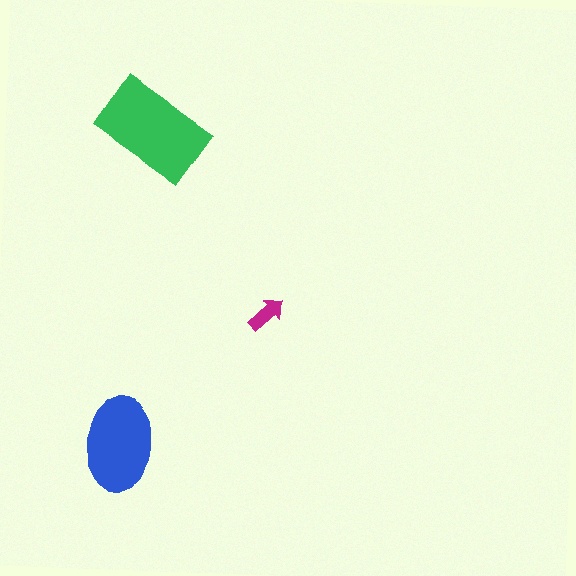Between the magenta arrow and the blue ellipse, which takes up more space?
The blue ellipse.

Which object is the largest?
The green rectangle.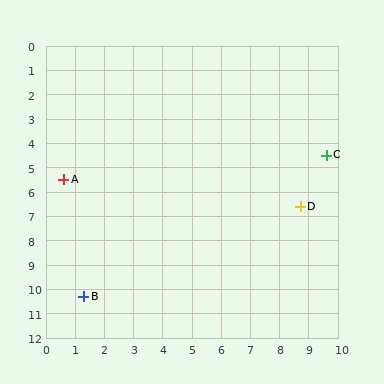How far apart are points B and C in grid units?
Points B and C are about 10.1 grid units apart.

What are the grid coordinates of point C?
Point C is at approximately (9.6, 4.5).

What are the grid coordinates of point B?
Point B is at approximately (1.3, 10.3).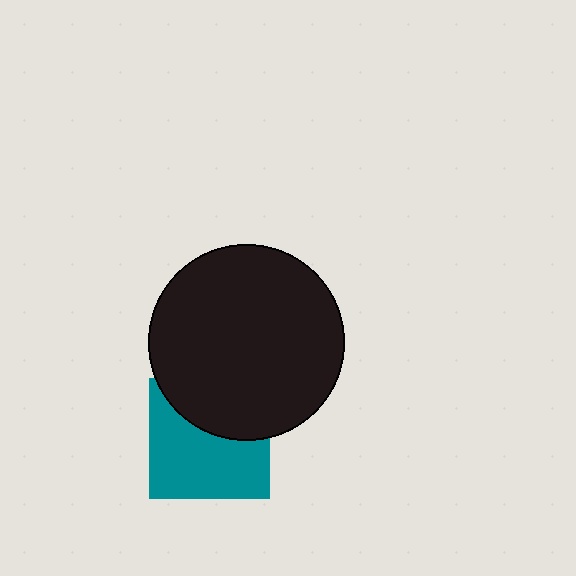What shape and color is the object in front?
The object in front is a black circle.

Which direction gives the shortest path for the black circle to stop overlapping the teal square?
Moving up gives the shortest separation.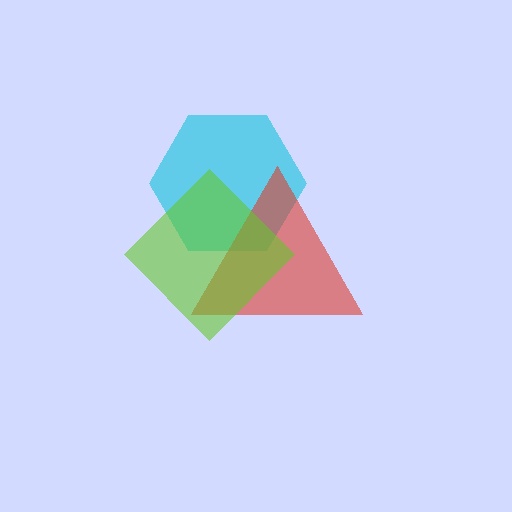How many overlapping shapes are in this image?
There are 3 overlapping shapes in the image.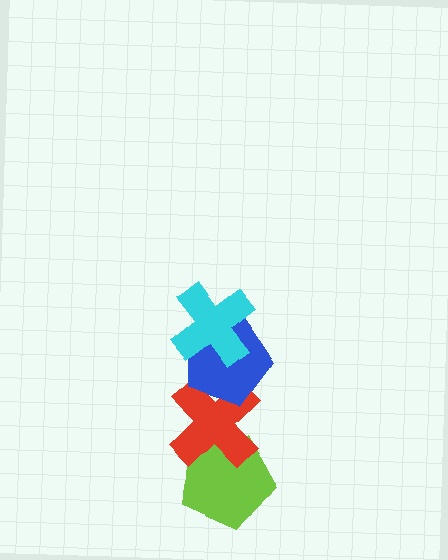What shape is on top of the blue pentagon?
The cyan cross is on top of the blue pentagon.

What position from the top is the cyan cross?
The cyan cross is 1st from the top.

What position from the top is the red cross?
The red cross is 3rd from the top.